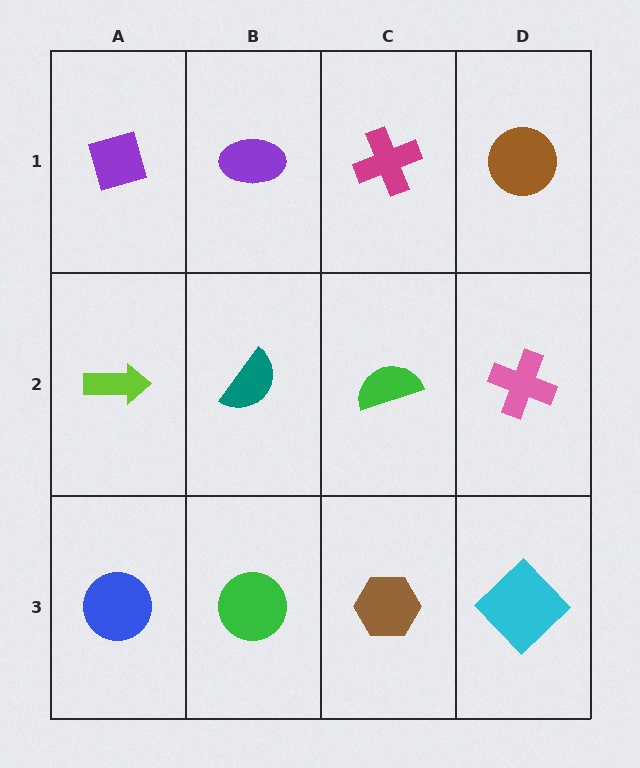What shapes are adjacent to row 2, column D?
A brown circle (row 1, column D), a cyan diamond (row 3, column D), a green semicircle (row 2, column C).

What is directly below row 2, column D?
A cyan diamond.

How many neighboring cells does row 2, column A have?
3.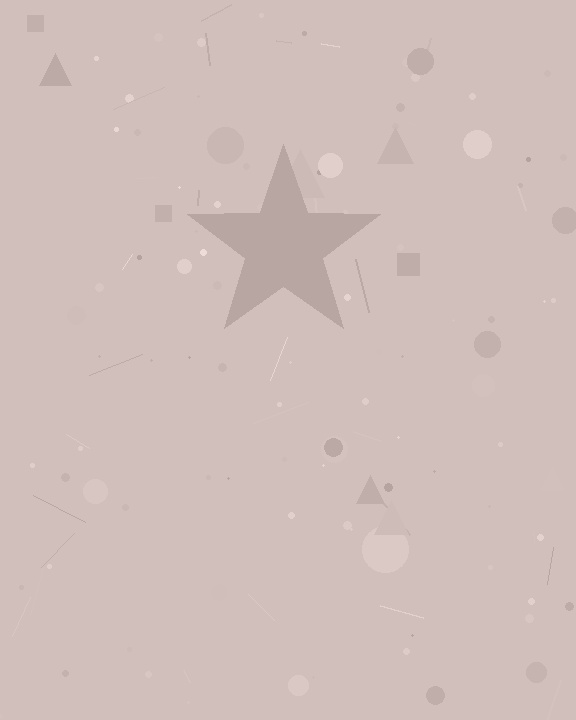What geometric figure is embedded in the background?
A star is embedded in the background.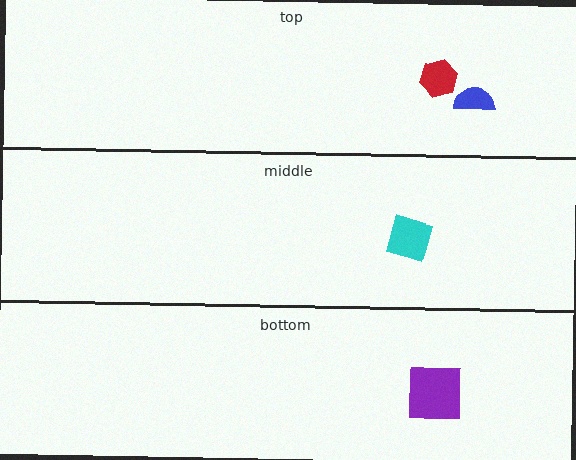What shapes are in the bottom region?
The purple square.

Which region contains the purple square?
The bottom region.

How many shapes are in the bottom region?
1.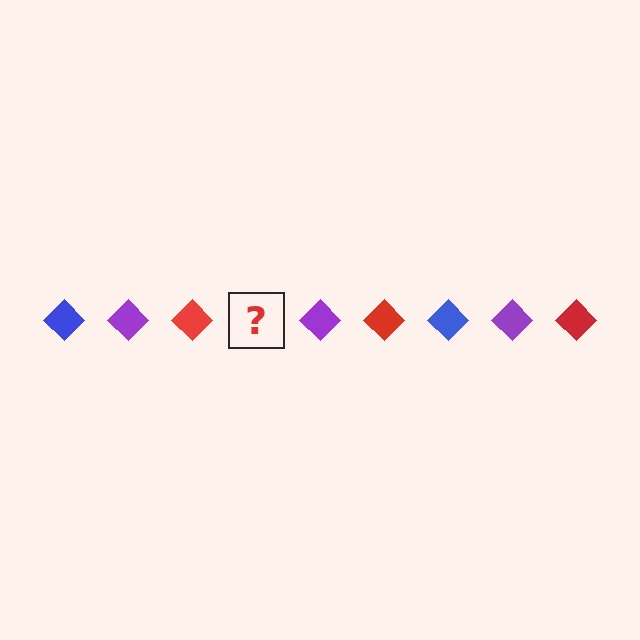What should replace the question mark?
The question mark should be replaced with a blue diamond.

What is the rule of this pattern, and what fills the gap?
The rule is that the pattern cycles through blue, purple, red diamonds. The gap should be filled with a blue diamond.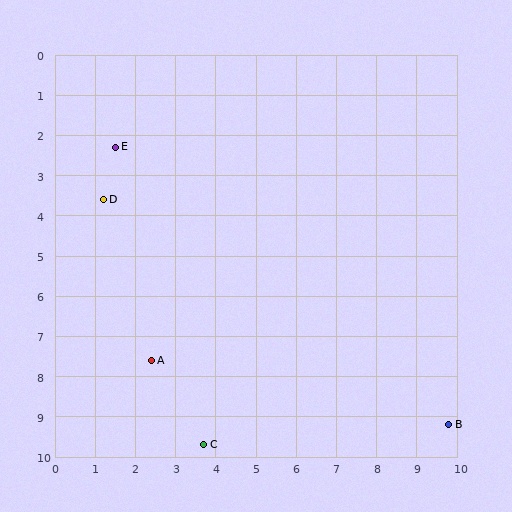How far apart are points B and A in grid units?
Points B and A are about 7.6 grid units apart.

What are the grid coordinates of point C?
Point C is at approximately (3.7, 9.7).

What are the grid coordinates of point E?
Point E is at approximately (1.5, 2.3).